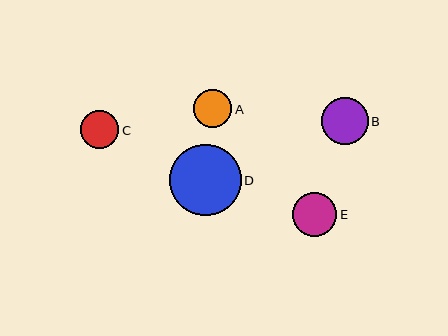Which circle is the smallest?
Circle C is the smallest with a size of approximately 38 pixels.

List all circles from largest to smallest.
From largest to smallest: D, B, E, A, C.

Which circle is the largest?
Circle D is the largest with a size of approximately 71 pixels.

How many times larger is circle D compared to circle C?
Circle D is approximately 1.9 times the size of circle C.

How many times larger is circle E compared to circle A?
Circle E is approximately 1.2 times the size of circle A.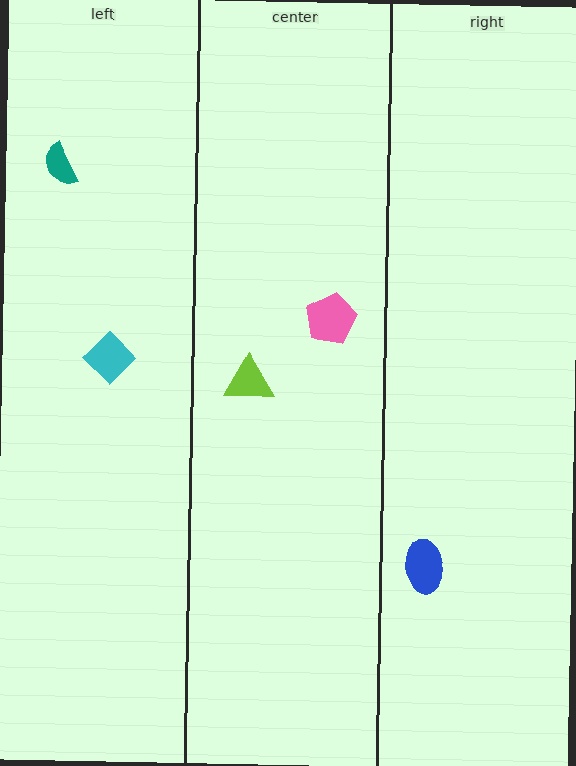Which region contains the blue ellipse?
The right region.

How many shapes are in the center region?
2.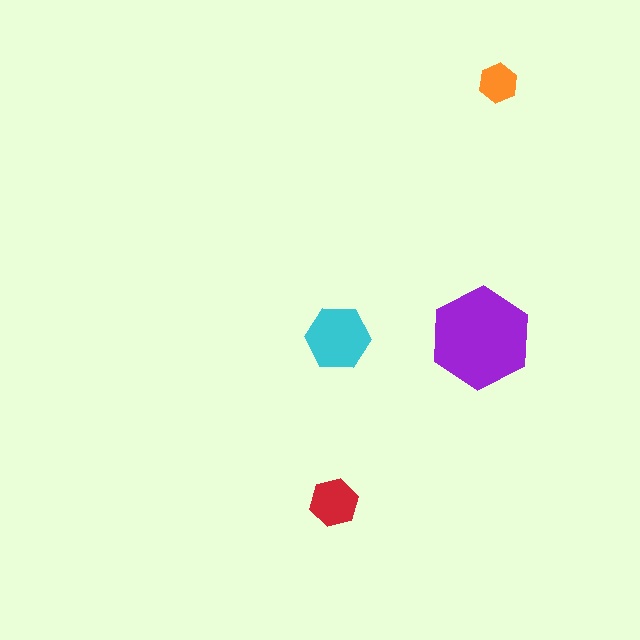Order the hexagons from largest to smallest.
the purple one, the cyan one, the red one, the orange one.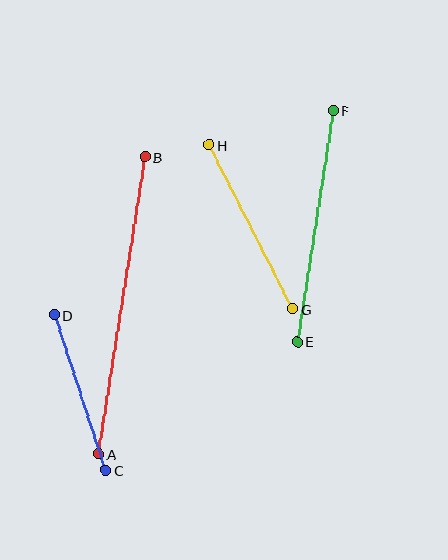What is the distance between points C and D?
The distance is approximately 164 pixels.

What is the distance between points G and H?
The distance is approximately 184 pixels.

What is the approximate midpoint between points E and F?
The midpoint is at approximately (316, 226) pixels.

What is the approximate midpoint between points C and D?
The midpoint is at approximately (80, 393) pixels.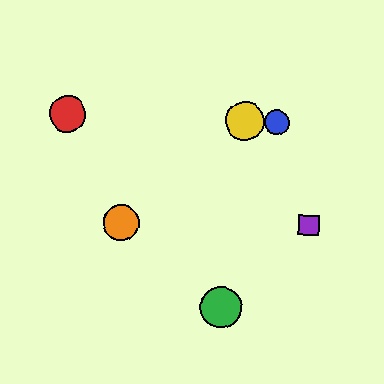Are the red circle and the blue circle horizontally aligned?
Yes, both are at y≈114.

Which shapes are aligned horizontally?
The red circle, the blue circle, the yellow circle are aligned horizontally.